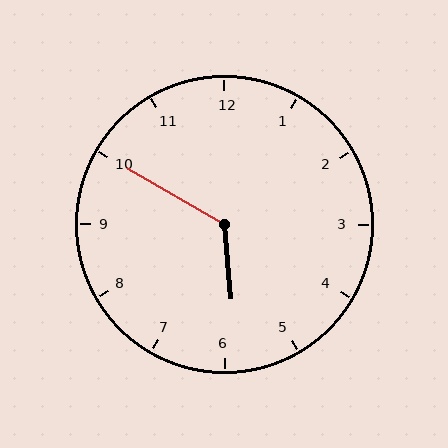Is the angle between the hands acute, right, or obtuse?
It is obtuse.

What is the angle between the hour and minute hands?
Approximately 125 degrees.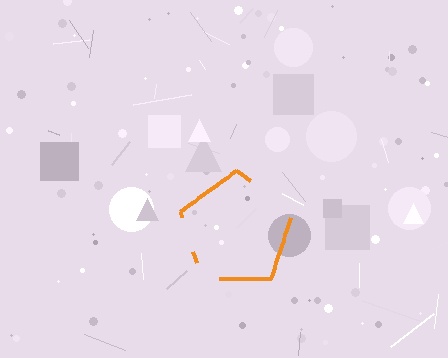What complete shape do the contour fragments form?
The contour fragments form a pentagon.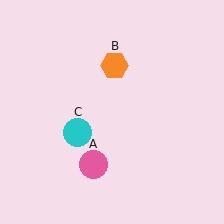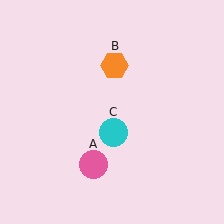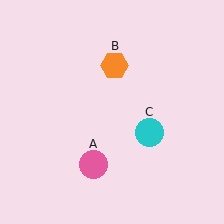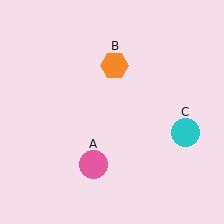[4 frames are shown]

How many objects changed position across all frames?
1 object changed position: cyan circle (object C).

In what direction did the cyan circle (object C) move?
The cyan circle (object C) moved right.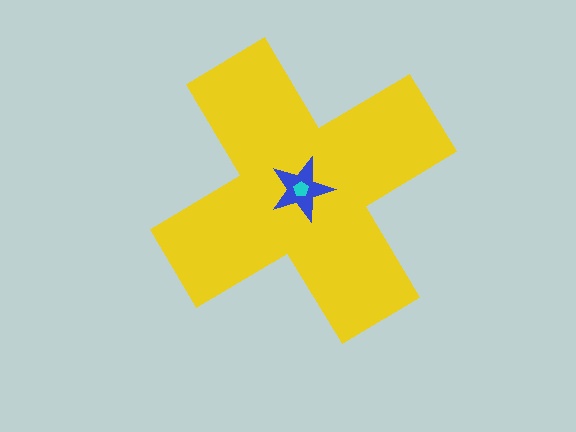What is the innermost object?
The cyan pentagon.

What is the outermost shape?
The yellow cross.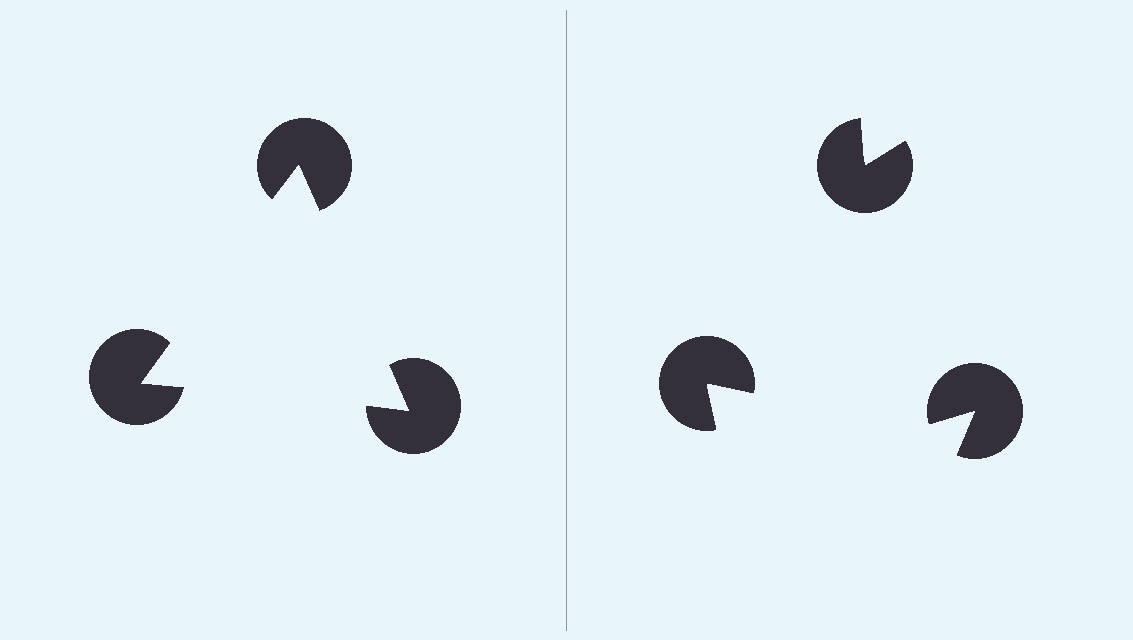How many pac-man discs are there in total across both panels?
6 — 3 on each side.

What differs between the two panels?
The pac-man discs are positioned identically on both sides; only the wedge orientations differ. On the left they align to a triangle; on the right they are misaligned.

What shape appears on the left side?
An illusory triangle.